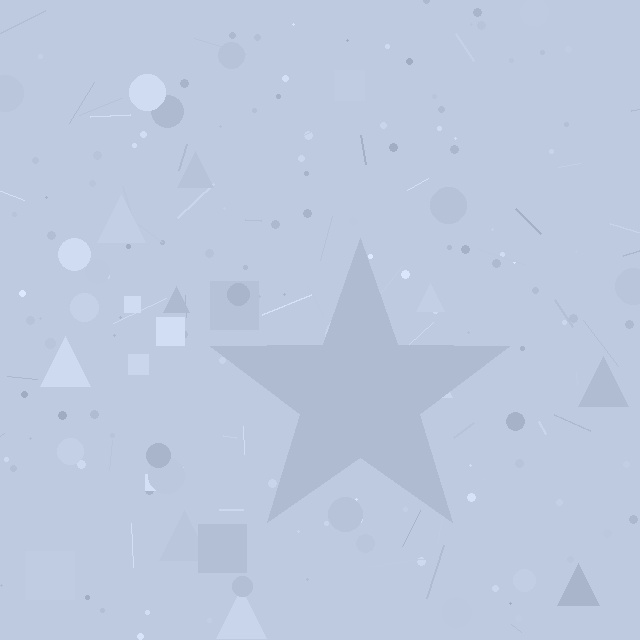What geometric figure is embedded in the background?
A star is embedded in the background.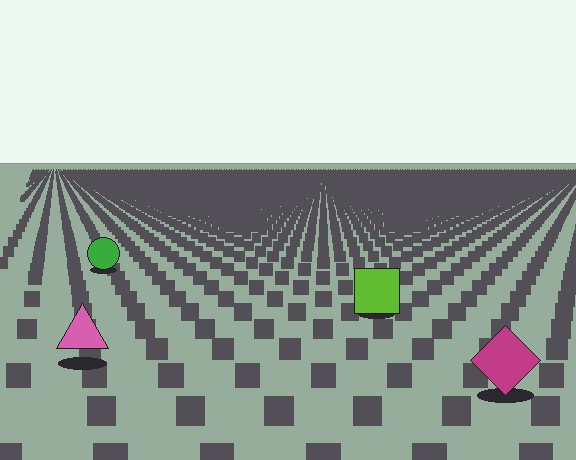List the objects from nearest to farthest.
From nearest to farthest: the magenta diamond, the pink triangle, the lime square, the green circle.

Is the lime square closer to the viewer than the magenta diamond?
No. The magenta diamond is closer — you can tell from the texture gradient: the ground texture is coarser near it.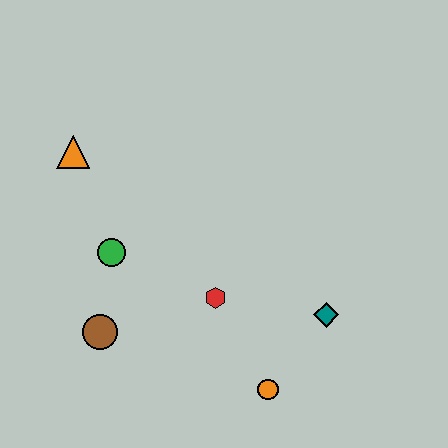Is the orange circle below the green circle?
Yes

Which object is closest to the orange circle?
The teal diamond is closest to the orange circle.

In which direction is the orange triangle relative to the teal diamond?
The orange triangle is to the left of the teal diamond.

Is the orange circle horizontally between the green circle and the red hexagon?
No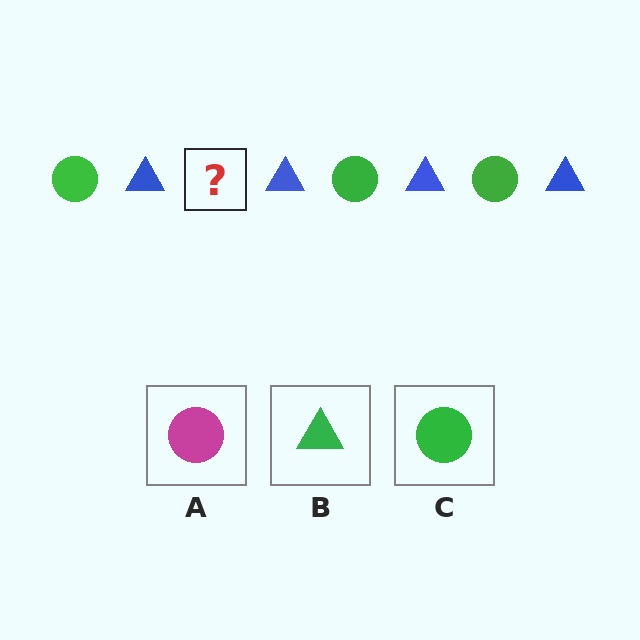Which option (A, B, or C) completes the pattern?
C.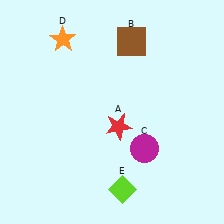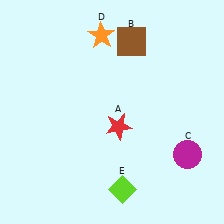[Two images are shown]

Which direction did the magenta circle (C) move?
The magenta circle (C) moved right.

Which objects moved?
The objects that moved are: the magenta circle (C), the orange star (D).